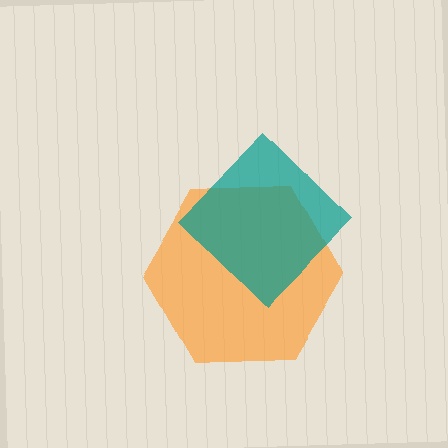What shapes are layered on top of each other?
The layered shapes are: an orange hexagon, a teal diamond.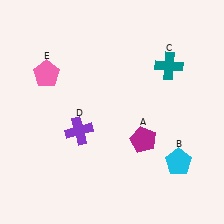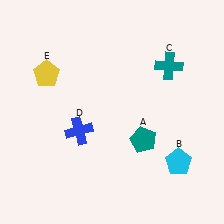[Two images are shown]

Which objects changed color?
A changed from magenta to teal. D changed from purple to blue. E changed from pink to yellow.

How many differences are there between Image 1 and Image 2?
There are 3 differences between the two images.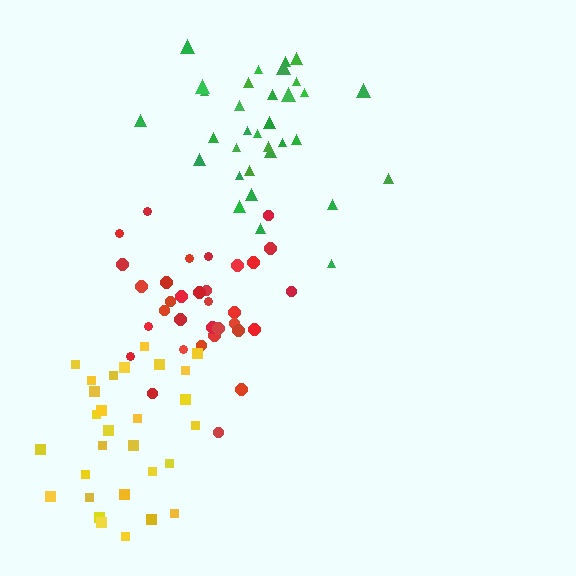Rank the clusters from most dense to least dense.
red, green, yellow.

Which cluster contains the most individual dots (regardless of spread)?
Green (33).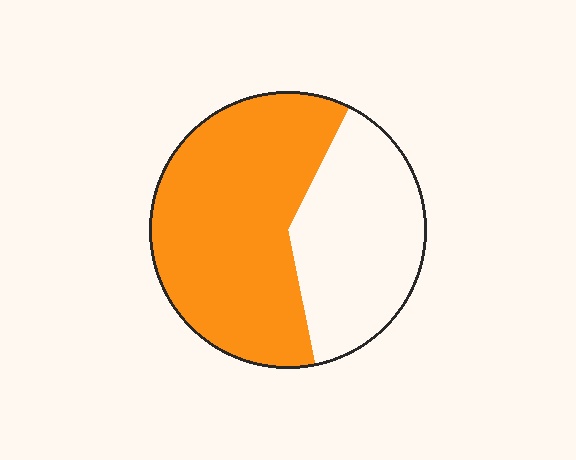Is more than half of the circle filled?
Yes.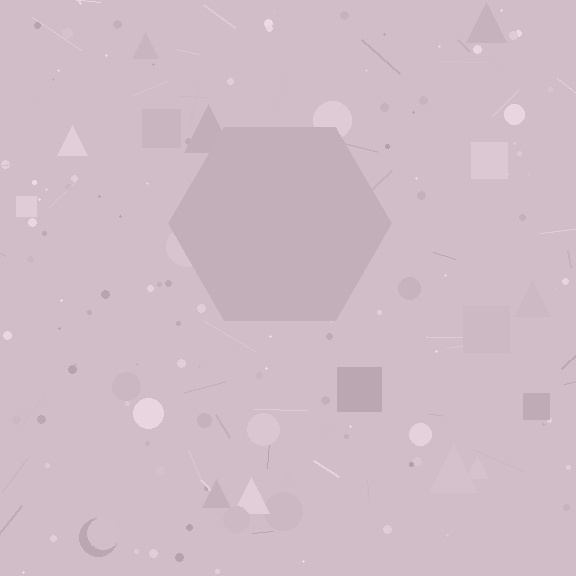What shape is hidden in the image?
A hexagon is hidden in the image.